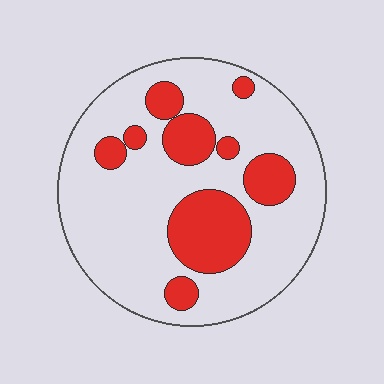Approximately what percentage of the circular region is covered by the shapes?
Approximately 25%.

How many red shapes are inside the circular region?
9.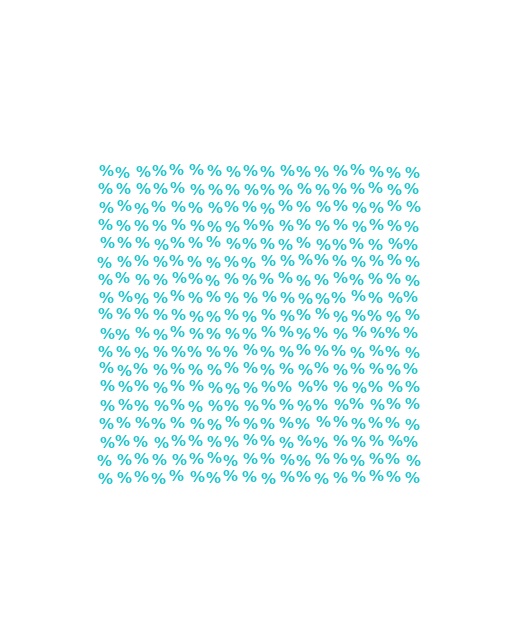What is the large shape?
The large shape is a square.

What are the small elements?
The small elements are percent signs.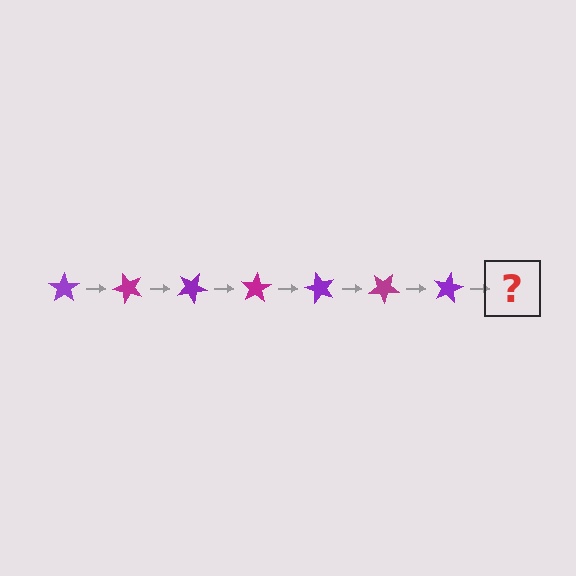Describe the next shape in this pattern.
It should be a magenta star, rotated 350 degrees from the start.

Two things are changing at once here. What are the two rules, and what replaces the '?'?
The two rules are that it rotates 50 degrees each step and the color cycles through purple and magenta. The '?' should be a magenta star, rotated 350 degrees from the start.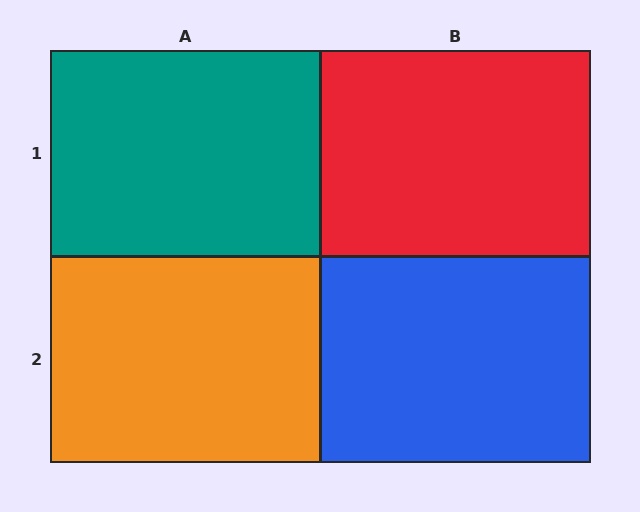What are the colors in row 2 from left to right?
Orange, blue.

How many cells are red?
1 cell is red.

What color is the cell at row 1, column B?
Red.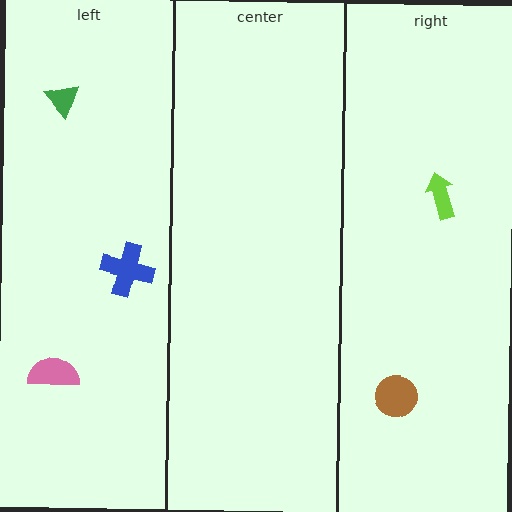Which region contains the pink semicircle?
The left region.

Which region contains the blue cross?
The left region.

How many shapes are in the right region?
2.